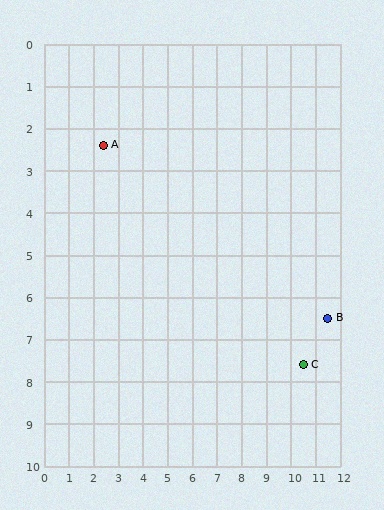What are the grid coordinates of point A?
Point A is at approximately (2.4, 2.4).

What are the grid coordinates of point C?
Point C is at approximately (10.5, 7.6).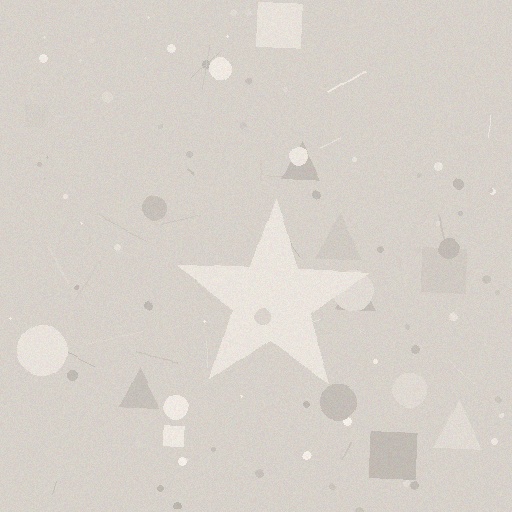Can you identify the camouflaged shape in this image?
The camouflaged shape is a star.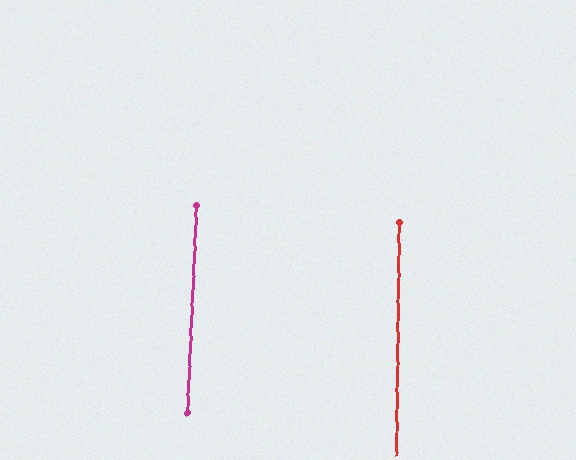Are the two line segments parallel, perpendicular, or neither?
Parallel — their directions differ by only 1.8°.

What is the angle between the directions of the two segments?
Approximately 2 degrees.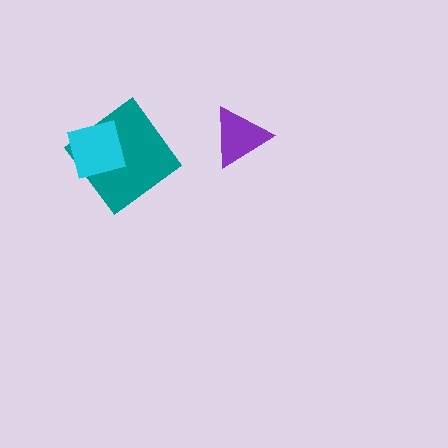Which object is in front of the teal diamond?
The cyan square is in front of the teal diamond.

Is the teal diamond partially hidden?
Yes, it is partially covered by another shape.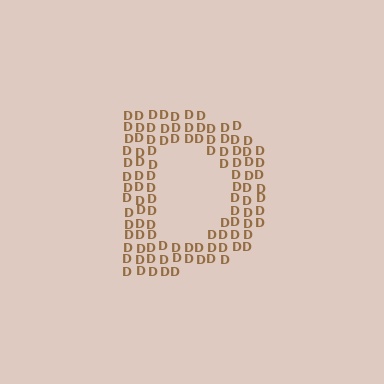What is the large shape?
The large shape is the letter D.